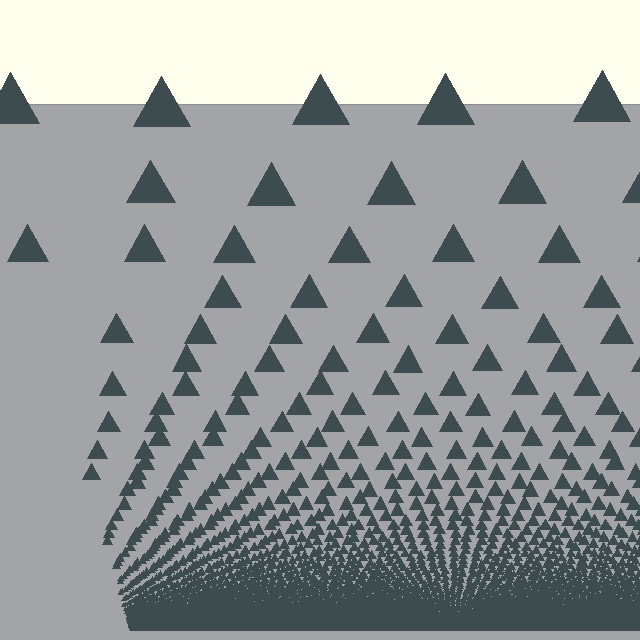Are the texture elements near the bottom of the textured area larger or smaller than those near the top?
Smaller. The gradient is inverted — elements near the bottom are smaller and denser.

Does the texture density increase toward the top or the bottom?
Density increases toward the bottom.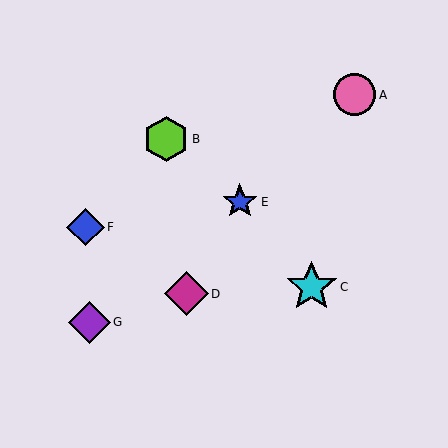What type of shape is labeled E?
Shape E is a blue star.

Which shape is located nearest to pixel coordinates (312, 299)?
The cyan star (labeled C) at (312, 287) is nearest to that location.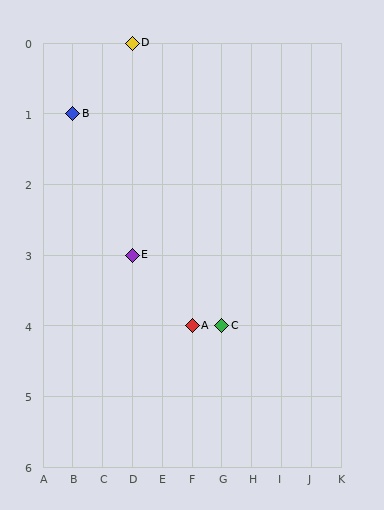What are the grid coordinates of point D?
Point D is at grid coordinates (D, 0).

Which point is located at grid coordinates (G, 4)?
Point C is at (G, 4).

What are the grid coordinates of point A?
Point A is at grid coordinates (F, 4).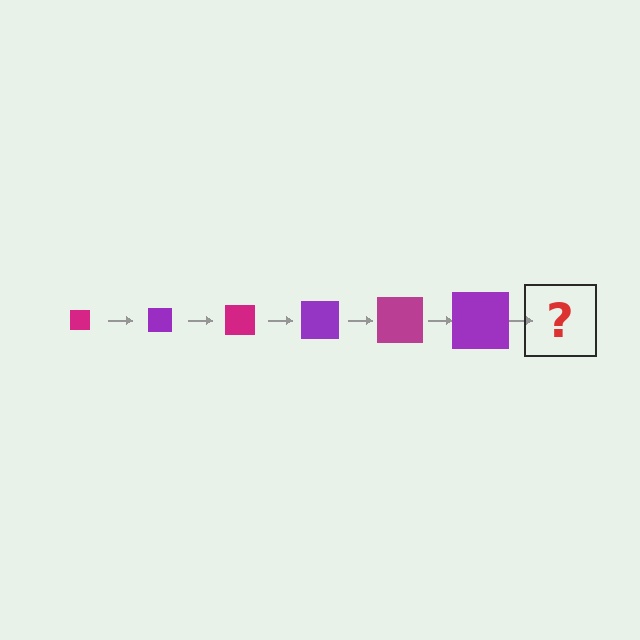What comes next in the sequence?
The next element should be a magenta square, larger than the previous one.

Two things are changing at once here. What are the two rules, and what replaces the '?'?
The two rules are that the square grows larger each step and the color cycles through magenta and purple. The '?' should be a magenta square, larger than the previous one.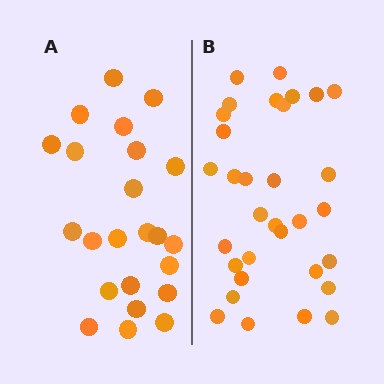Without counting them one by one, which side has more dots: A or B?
Region B (the right region) has more dots.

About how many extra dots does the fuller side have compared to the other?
Region B has roughly 8 or so more dots than region A.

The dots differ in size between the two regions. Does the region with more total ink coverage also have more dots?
No. Region A has more total ink coverage because its dots are larger, but region B actually contains more individual dots. Total area can be misleading — the number of items is what matters here.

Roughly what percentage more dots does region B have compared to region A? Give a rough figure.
About 40% more.